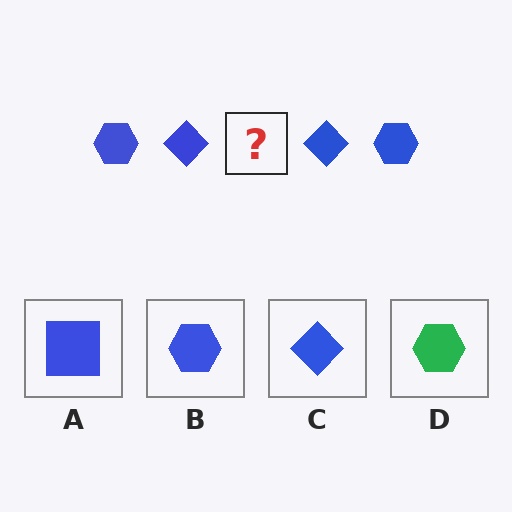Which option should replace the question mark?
Option B.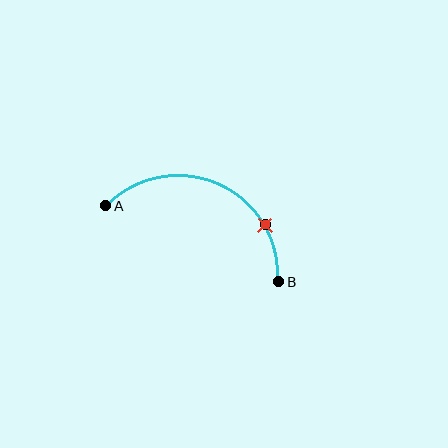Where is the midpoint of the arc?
The arc midpoint is the point on the curve farthest from the straight line joining A and B. It sits above that line.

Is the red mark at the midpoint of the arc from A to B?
No. The red mark lies on the arc but is closer to endpoint B. The arc midpoint would be at the point on the curve equidistant along the arc from both A and B.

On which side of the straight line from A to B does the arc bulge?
The arc bulges above the straight line connecting A and B.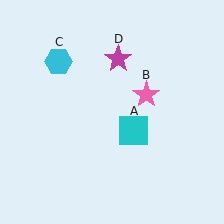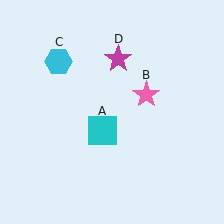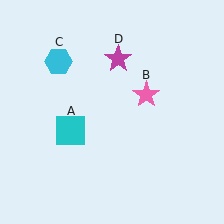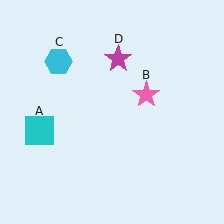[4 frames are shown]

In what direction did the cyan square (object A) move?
The cyan square (object A) moved left.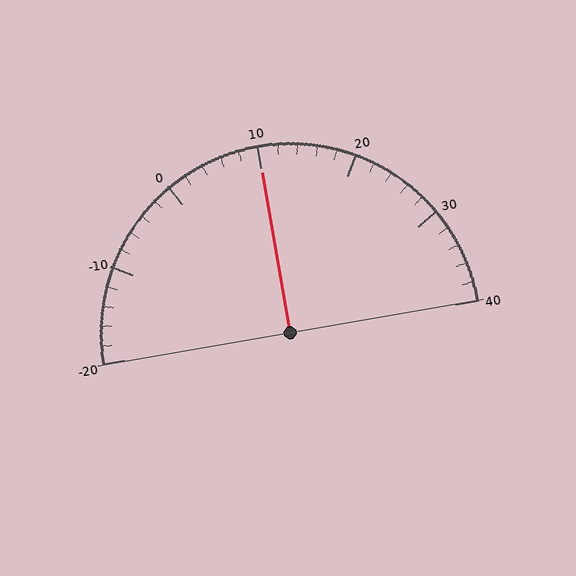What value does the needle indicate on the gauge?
The needle indicates approximately 10.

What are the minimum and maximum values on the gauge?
The gauge ranges from -20 to 40.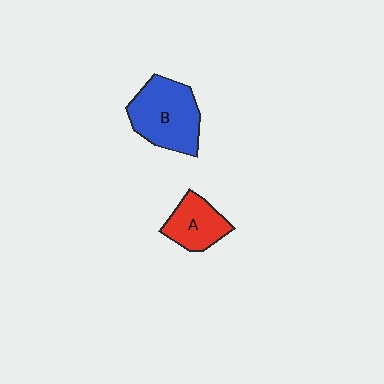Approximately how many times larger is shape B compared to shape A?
Approximately 1.6 times.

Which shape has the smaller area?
Shape A (red).